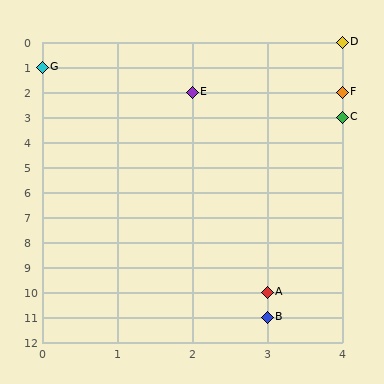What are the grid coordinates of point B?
Point B is at grid coordinates (3, 11).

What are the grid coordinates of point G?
Point G is at grid coordinates (0, 1).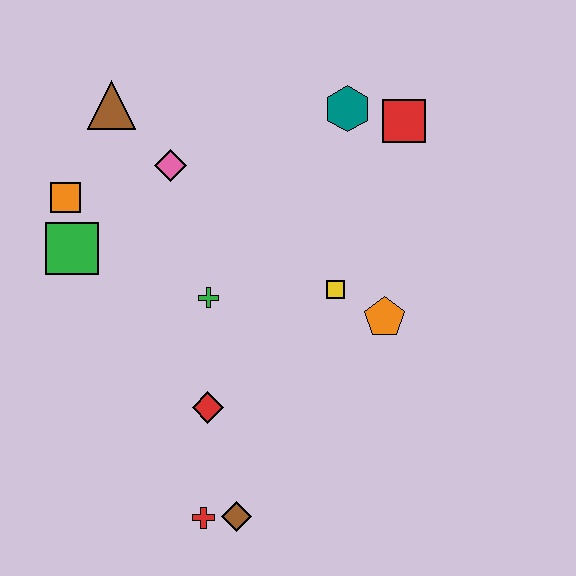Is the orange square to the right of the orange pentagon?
No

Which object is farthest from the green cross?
The red square is farthest from the green cross.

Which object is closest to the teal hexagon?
The red square is closest to the teal hexagon.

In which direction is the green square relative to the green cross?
The green square is to the left of the green cross.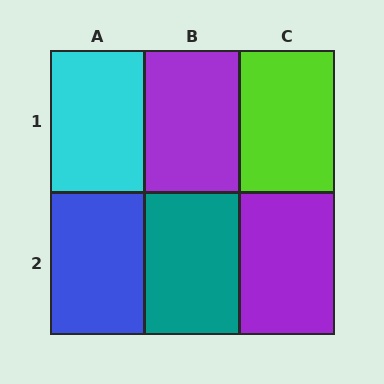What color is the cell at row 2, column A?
Blue.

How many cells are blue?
1 cell is blue.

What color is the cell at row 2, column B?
Teal.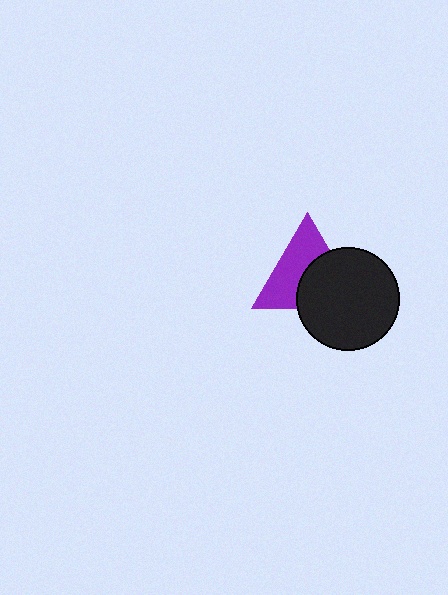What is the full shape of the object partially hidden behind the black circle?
The partially hidden object is a purple triangle.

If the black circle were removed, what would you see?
You would see the complete purple triangle.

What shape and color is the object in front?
The object in front is a black circle.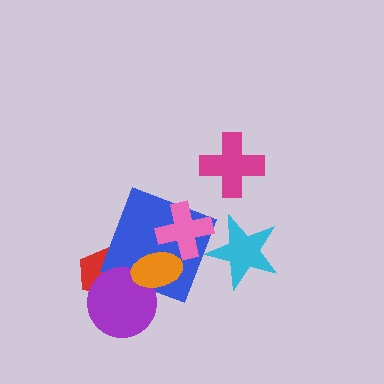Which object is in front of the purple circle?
The orange ellipse is in front of the purple circle.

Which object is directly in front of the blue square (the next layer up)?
The purple circle is directly in front of the blue square.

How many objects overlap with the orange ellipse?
3 objects overlap with the orange ellipse.